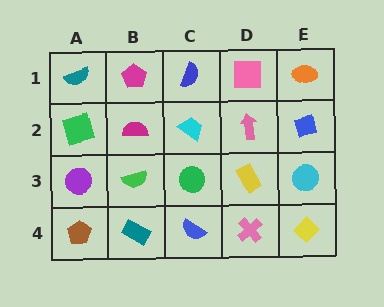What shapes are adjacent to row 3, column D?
A pink arrow (row 2, column D), a pink cross (row 4, column D), a green circle (row 3, column C), a cyan circle (row 3, column E).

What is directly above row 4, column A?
A purple circle.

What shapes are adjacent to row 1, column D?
A pink arrow (row 2, column D), a blue semicircle (row 1, column C), an orange ellipse (row 1, column E).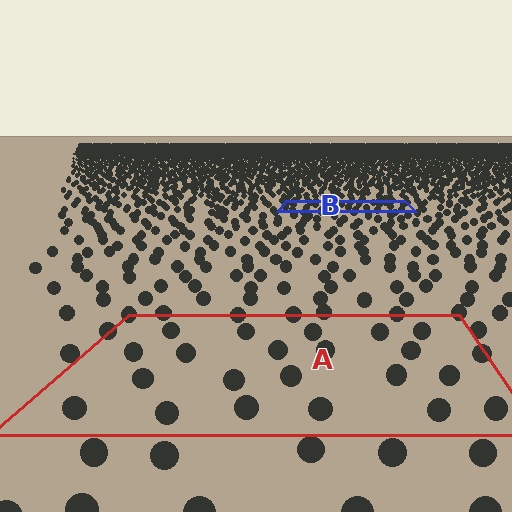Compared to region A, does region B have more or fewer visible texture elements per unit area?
Region B has more texture elements per unit area — they are packed more densely because it is farther away.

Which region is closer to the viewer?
Region A is closer. The texture elements there are larger and more spread out.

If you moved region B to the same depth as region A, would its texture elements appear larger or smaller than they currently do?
They would appear larger. At a closer depth, the same texture elements are projected at a bigger on-screen size.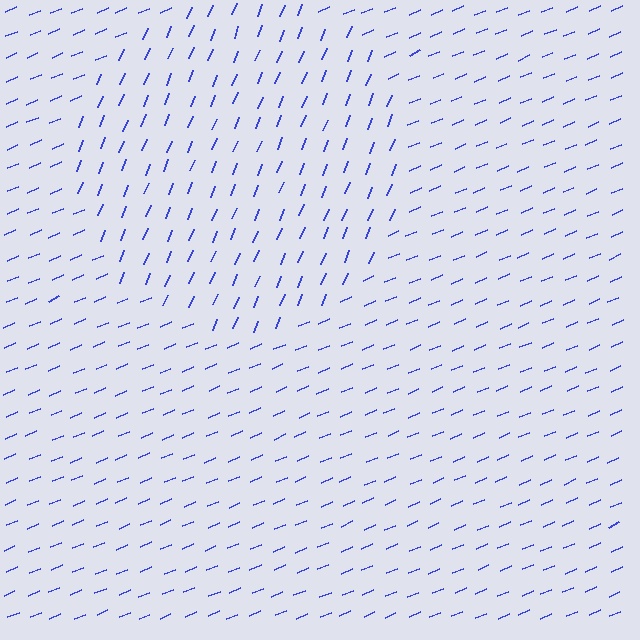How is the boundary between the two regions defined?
The boundary is defined purely by a change in line orientation (approximately 45 degrees difference). All lines are the same color and thickness.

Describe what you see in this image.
The image is filled with small blue line segments. A circle region in the image has lines oriented differently from the surrounding lines, creating a visible texture boundary.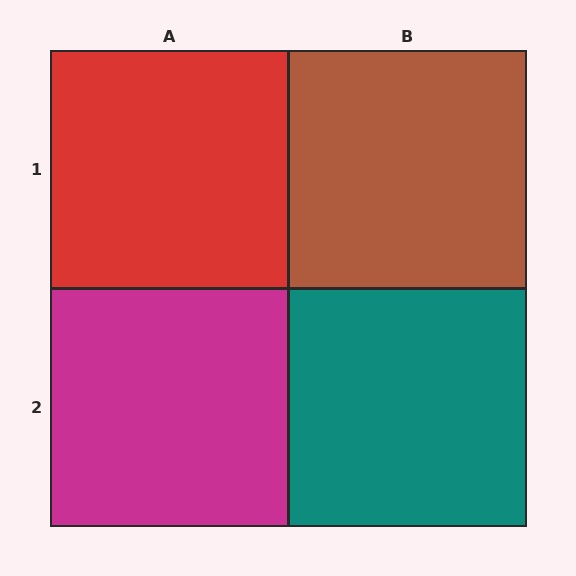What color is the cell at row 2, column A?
Magenta.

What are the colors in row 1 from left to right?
Red, brown.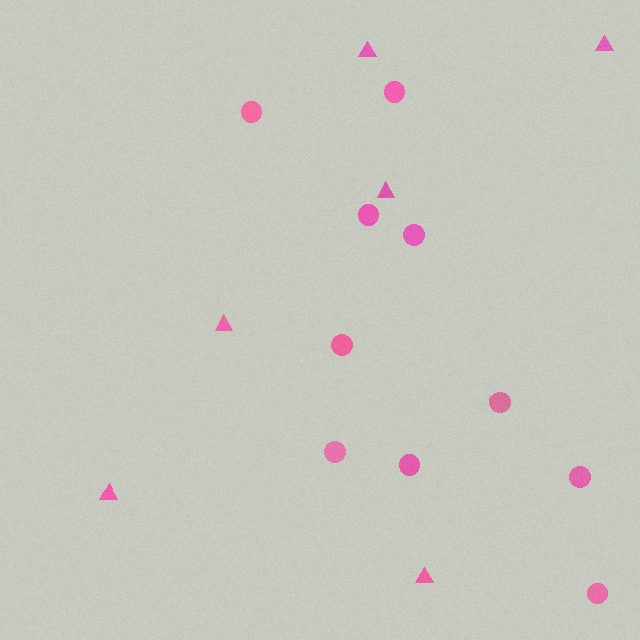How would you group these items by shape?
There are 2 groups: one group of circles (10) and one group of triangles (6).